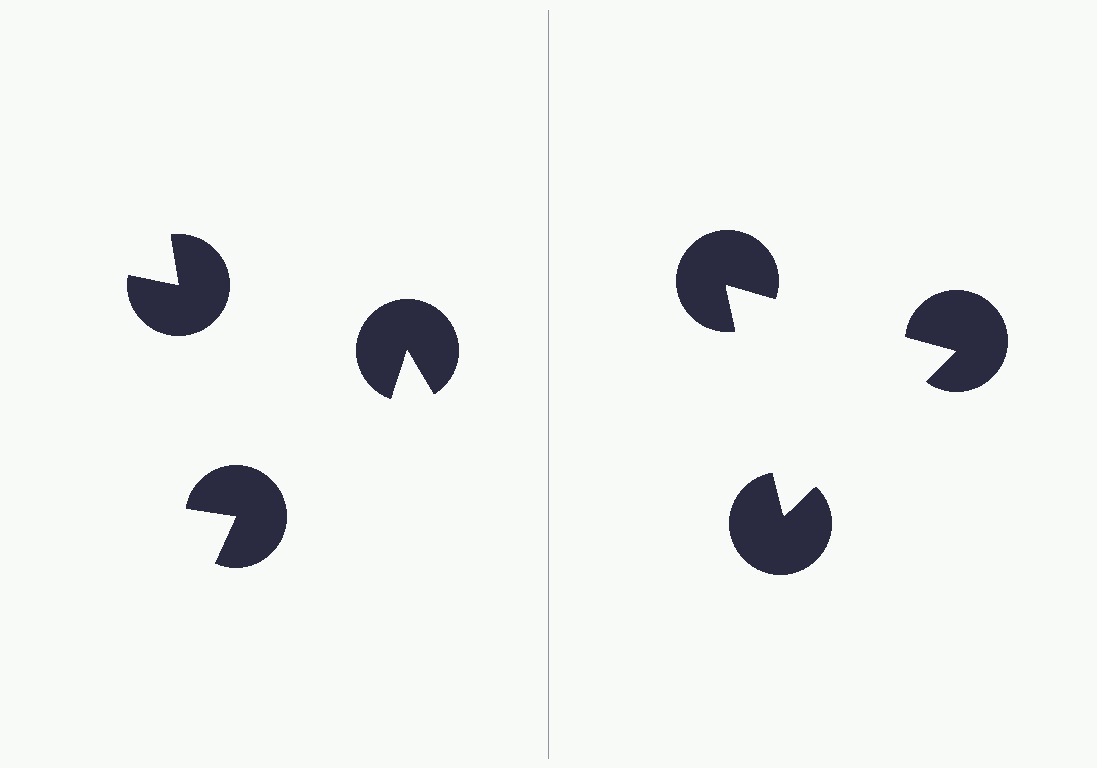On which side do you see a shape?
An illusory triangle appears on the right side. On the left side the wedge cuts are rotated, so no coherent shape forms.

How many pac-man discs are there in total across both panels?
6 — 3 on each side.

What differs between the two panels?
The pac-man discs are positioned identically on both sides; only the wedge orientations differ. On the right they align to a triangle; on the left they are misaligned.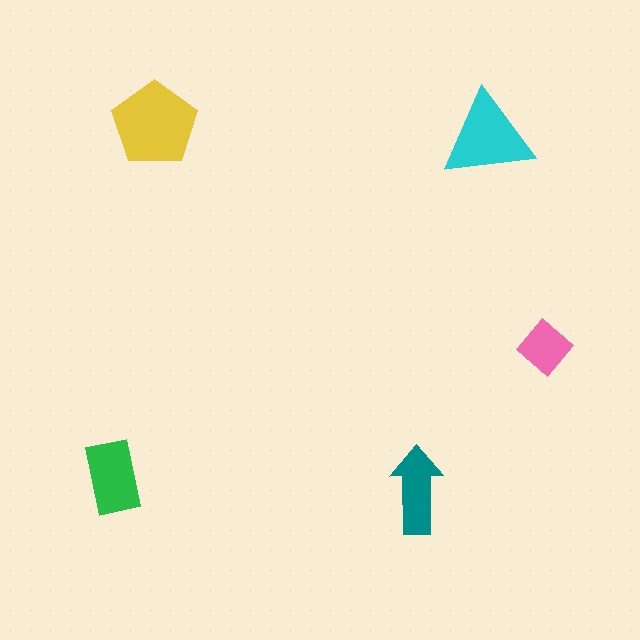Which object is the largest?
The yellow pentagon.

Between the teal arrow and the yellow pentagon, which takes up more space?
The yellow pentagon.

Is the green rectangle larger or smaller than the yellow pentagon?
Smaller.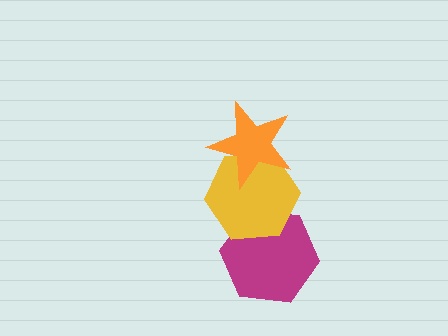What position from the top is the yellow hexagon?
The yellow hexagon is 2nd from the top.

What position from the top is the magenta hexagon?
The magenta hexagon is 3rd from the top.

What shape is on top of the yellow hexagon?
The orange star is on top of the yellow hexagon.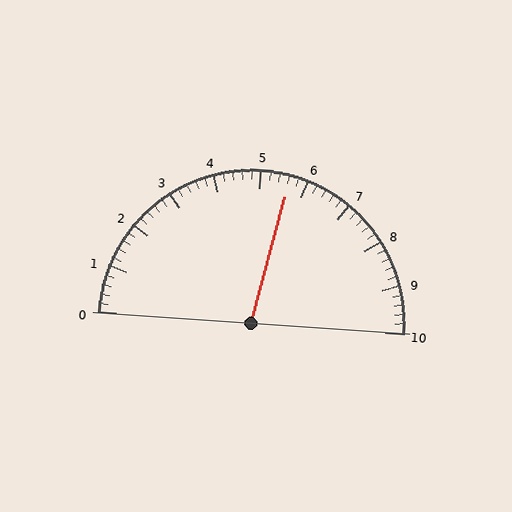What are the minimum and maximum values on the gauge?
The gauge ranges from 0 to 10.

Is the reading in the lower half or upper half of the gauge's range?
The reading is in the upper half of the range (0 to 10).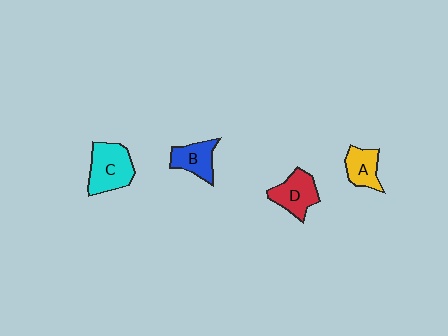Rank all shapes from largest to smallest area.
From largest to smallest: C (cyan), D (red), B (blue), A (yellow).